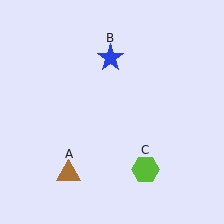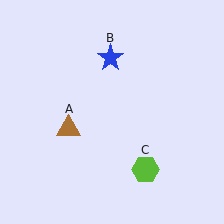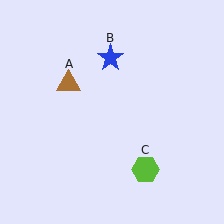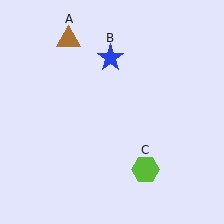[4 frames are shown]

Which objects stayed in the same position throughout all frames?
Blue star (object B) and lime hexagon (object C) remained stationary.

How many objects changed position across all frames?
1 object changed position: brown triangle (object A).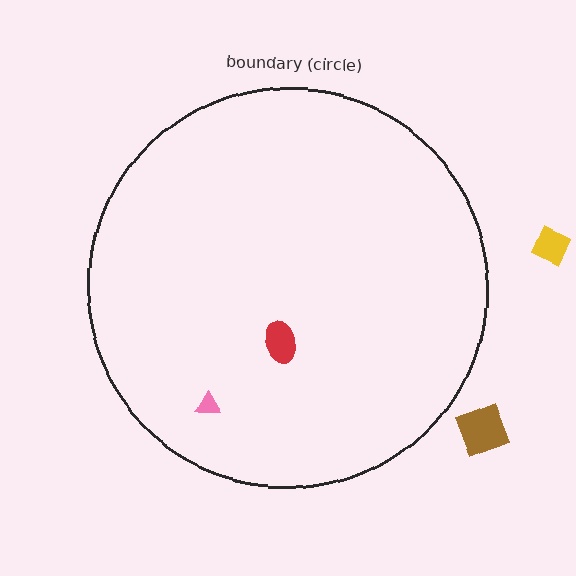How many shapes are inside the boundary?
2 inside, 2 outside.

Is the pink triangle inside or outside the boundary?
Inside.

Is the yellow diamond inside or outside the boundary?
Outside.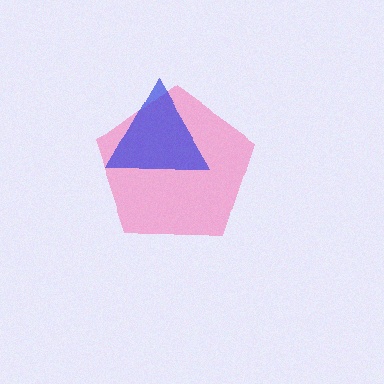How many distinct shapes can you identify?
There are 2 distinct shapes: a pink pentagon, a blue triangle.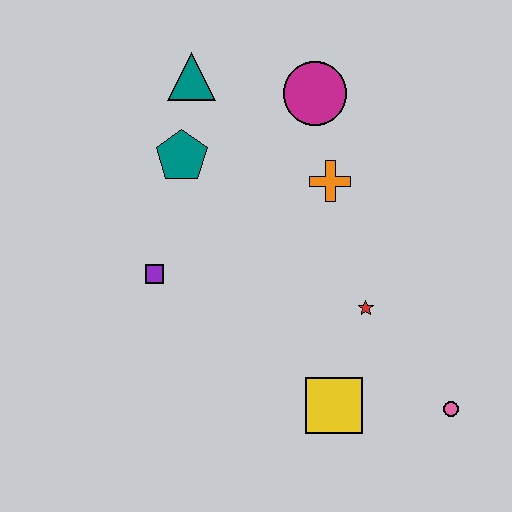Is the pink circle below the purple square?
Yes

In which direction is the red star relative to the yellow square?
The red star is above the yellow square.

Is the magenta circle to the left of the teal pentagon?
No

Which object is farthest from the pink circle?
The teal triangle is farthest from the pink circle.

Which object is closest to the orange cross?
The magenta circle is closest to the orange cross.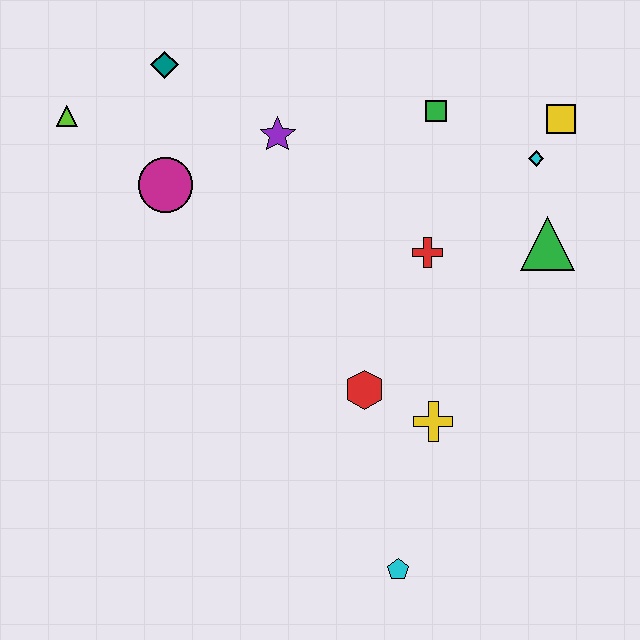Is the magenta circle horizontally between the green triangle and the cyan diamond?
No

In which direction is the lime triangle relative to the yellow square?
The lime triangle is to the left of the yellow square.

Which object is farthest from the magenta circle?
The cyan pentagon is farthest from the magenta circle.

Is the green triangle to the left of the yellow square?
Yes